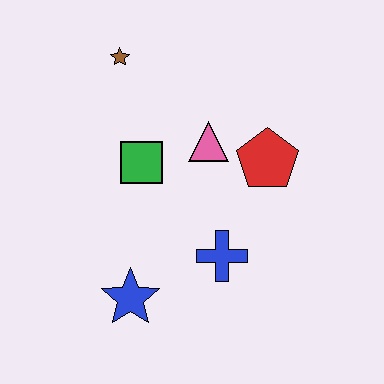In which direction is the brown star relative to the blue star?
The brown star is above the blue star.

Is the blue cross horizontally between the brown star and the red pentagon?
Yes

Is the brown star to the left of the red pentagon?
Yes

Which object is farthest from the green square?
The blue star is farthest from the green square.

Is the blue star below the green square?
Yes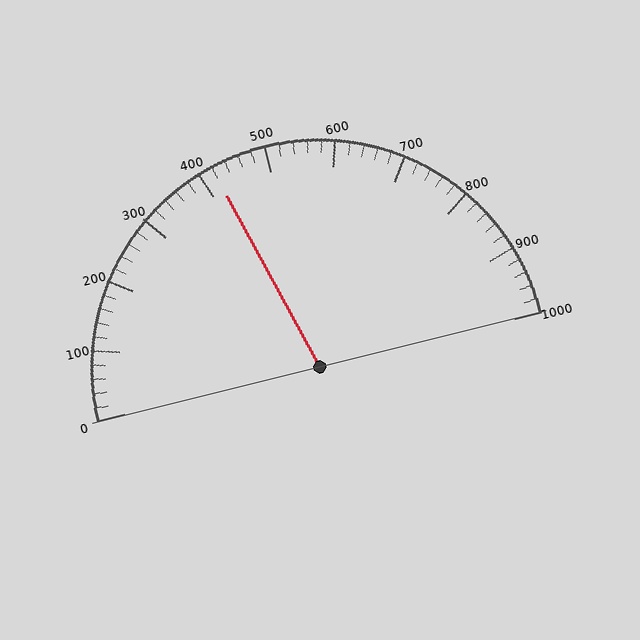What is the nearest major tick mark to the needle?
The nearest major tick mark is 400.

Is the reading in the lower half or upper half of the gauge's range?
The reading is in the lower half of the range (0 to 1000).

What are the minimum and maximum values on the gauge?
The gauge ranges from 0 to 1000.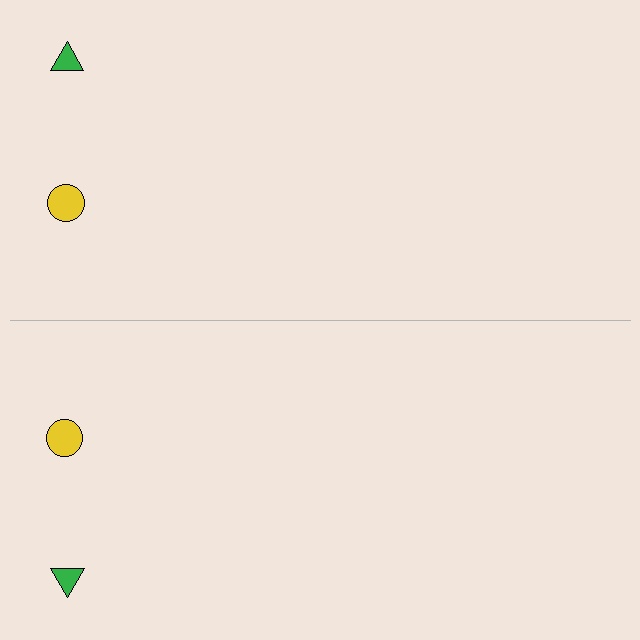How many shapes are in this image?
There are 4 shapes in this image.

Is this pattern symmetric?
Yes, this pattern has bilateral (reflection) symmetry.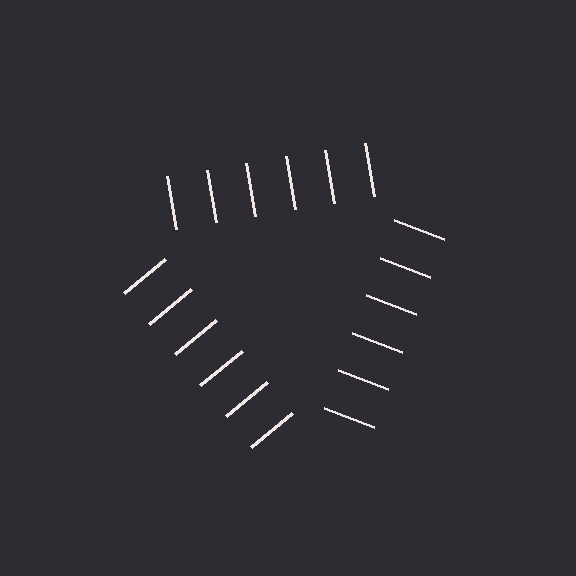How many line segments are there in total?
18 — 6 along each of the 3 edges.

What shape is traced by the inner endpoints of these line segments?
An illusory triangle — the line segments terminate on its edges but no continuous stroke is drawn.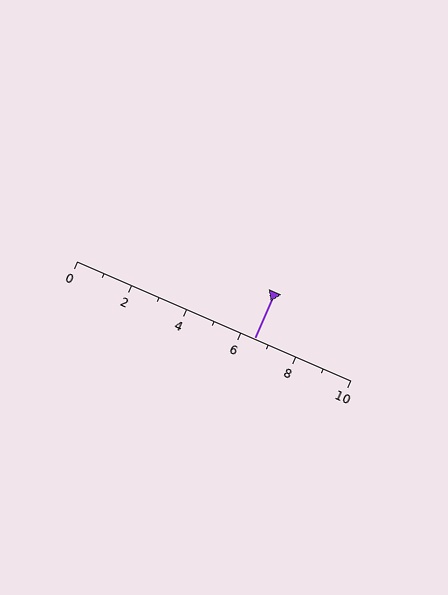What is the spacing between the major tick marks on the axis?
The major ticks are spaced 2 apart.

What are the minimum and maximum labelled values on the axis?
The axis runs from 0 to 10.